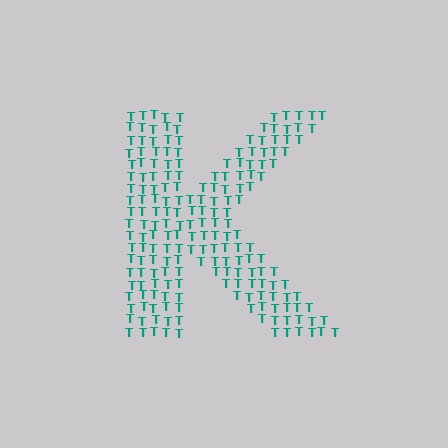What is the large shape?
The large shape is the letter K.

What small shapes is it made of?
It is made of small letter T's.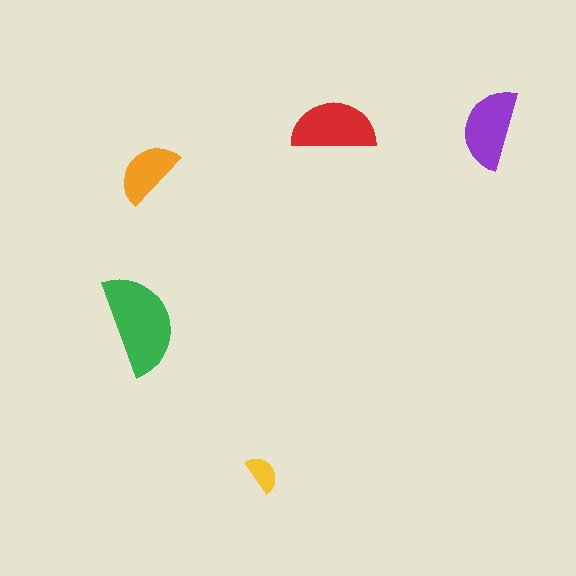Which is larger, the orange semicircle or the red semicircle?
The red one.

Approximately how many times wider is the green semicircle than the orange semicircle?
About 1.5 times wider.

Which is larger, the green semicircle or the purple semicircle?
The green one.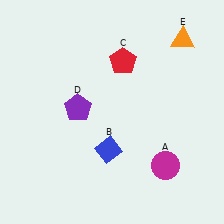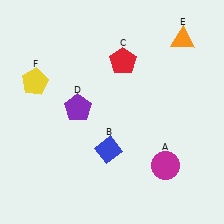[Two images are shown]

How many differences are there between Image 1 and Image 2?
There is 1 difference between the two images.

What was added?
A yellow pentagon (F) was added in Image 2.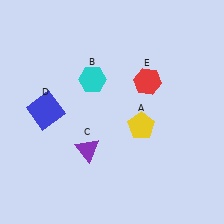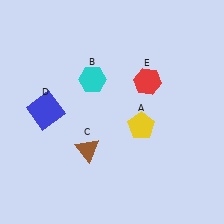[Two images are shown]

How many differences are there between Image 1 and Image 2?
There is 1 difference between the two images.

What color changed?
The triangle (C) changed from purple in Image 1 to brown in Image 2.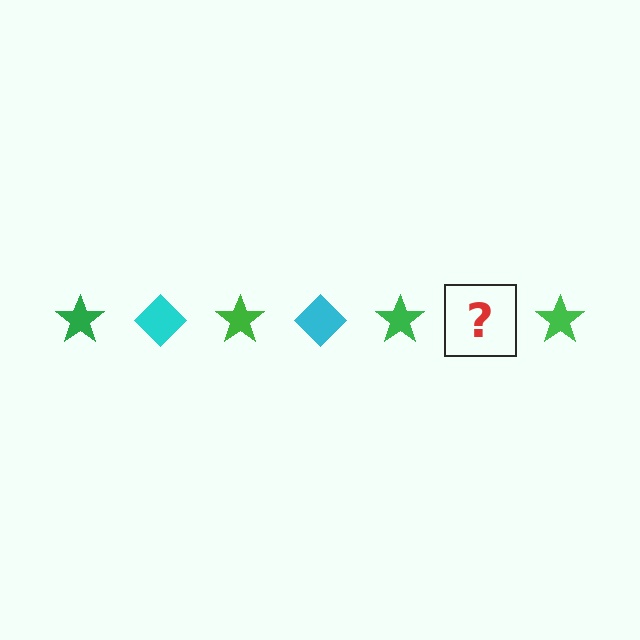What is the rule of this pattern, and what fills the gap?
The rule is that the pattern alternates between green star and cyan diamond. The gap should be filled with a cyan diamond.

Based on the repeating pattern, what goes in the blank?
The blank should be a cyan diamond.